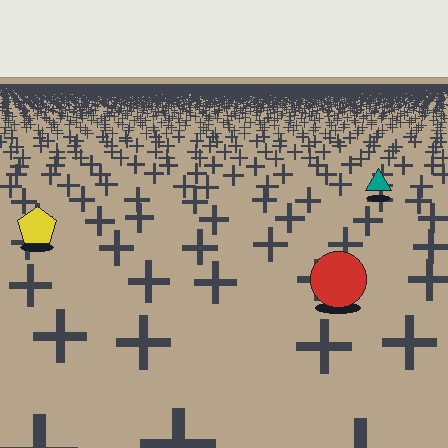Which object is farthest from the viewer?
The teal triangle is farthest from the viewer. It appears smaller and the ground texture around it is denser.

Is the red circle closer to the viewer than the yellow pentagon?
Yes. The red circle is closer — you can tell from the texture gradient: the ground texture is coarser near it.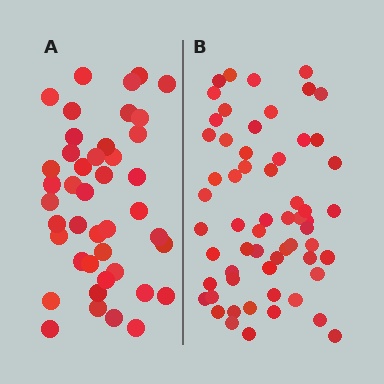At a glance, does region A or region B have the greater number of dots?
Region B (the right region) has more dots.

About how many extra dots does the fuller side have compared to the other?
Region B has approximately 15 more dots than region A.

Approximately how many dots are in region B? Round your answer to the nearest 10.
About 60 dots.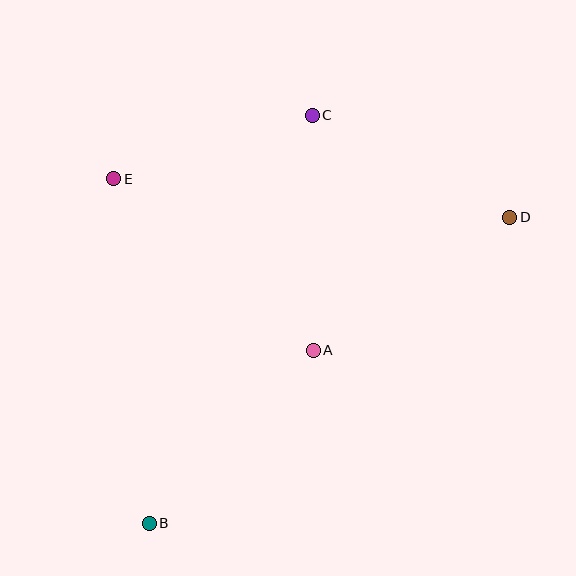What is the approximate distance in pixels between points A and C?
The distance between A and C is approximately 235 pixels.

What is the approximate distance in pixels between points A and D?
The distance between A and D is approximately 237 pixels.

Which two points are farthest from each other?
Points B and D are farthest from each other.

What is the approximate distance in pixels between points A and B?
The distance between A and B is approximately 238 pixels.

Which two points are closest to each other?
Points C and E are closest to each other.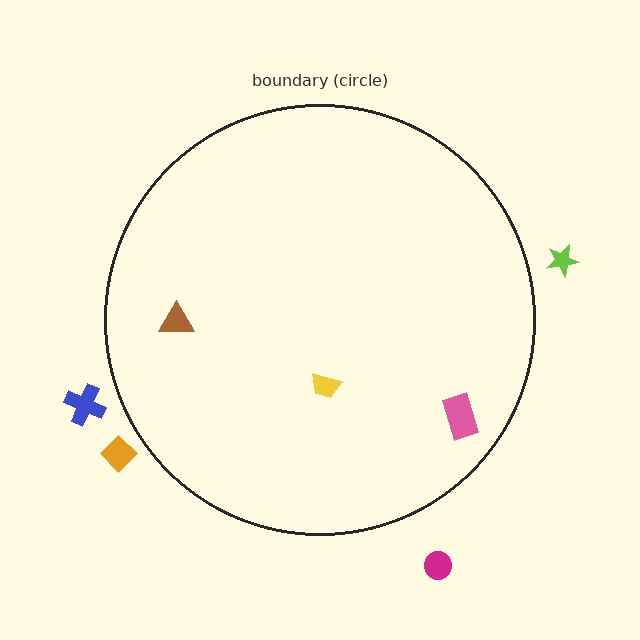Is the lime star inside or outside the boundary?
Outside.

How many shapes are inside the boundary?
3 inside, 4 outside.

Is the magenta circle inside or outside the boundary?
Outside.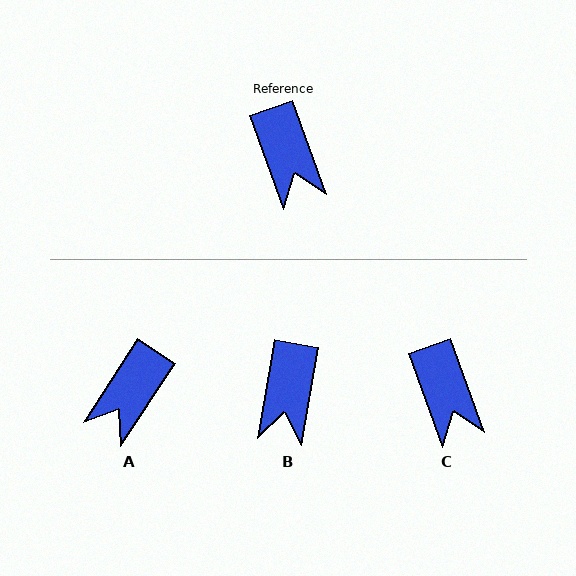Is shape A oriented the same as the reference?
No, it is off by about 53 degrees.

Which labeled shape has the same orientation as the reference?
C.